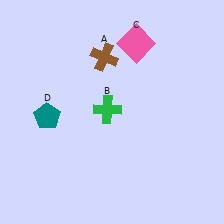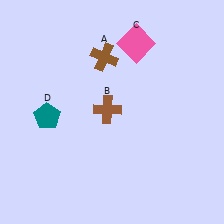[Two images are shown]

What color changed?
The cross (B) changed from green in Image 1 to brown in Image 2.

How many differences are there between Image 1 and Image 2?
There is 1 difference between the two images.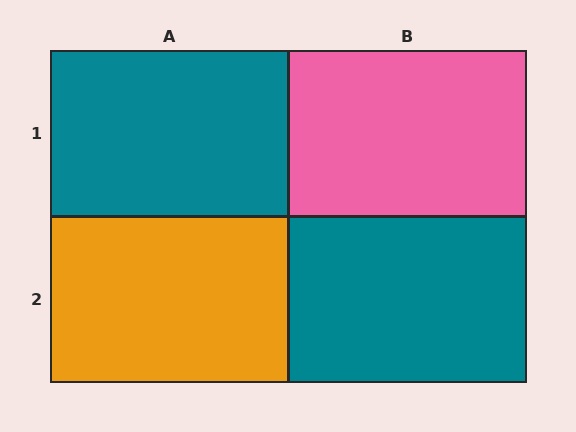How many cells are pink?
1 cell is pink.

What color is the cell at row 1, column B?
Pink.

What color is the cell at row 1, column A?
Teal.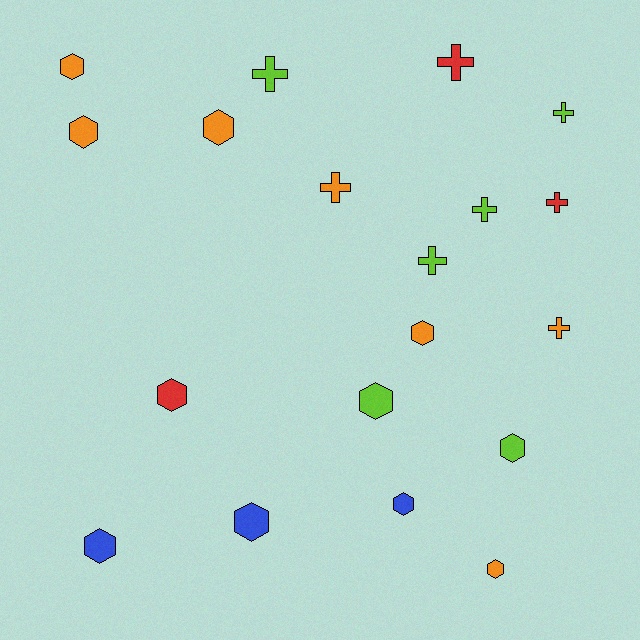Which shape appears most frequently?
Hexagon, with 11 objects.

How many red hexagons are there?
There is 1 red hexagon.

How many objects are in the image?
There are 19 objects.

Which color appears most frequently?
Orange, with 7 objects.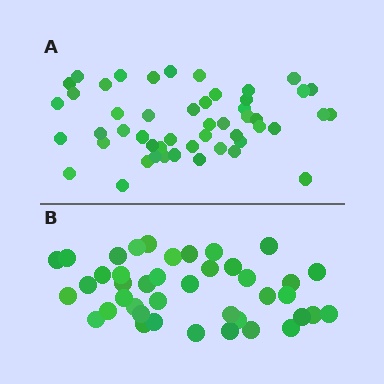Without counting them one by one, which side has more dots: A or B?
Region A (the top region) has more dots.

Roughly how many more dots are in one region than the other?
Region A has roughly 8 or so more dots than region B.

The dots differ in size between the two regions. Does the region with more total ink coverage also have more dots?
No. Region B has more total ink coverage because its dots are larger, but region A actually contains more individual dots. Total area can be misleading — the number of items is what matters here.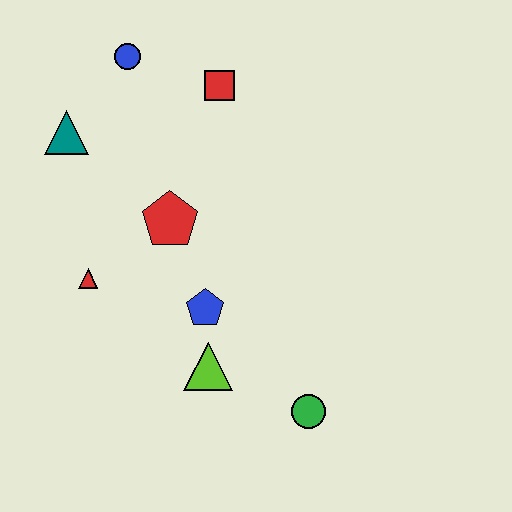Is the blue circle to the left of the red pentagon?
Yes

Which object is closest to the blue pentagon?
The lime triangle is closest to the blue pentagon.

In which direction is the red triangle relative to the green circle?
The red triangle is to the left of the green circle.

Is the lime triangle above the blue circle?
No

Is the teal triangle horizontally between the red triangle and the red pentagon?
No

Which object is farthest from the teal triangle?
The green circle is farthest from the teal triangle.